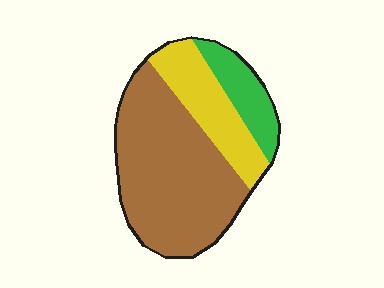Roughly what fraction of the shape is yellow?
Yellow takes up about one quarter (1/4) of the shape.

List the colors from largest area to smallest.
From largest to smallest: brown, yellow, green.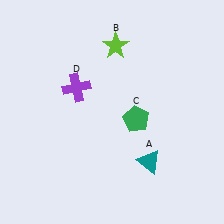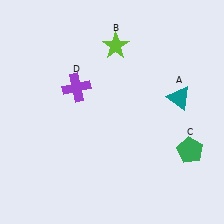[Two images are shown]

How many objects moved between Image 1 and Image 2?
2 objects moved between the two images.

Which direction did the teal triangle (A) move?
The teal triangle (A) moved up.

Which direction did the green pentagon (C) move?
The green pentagon (C) moved right.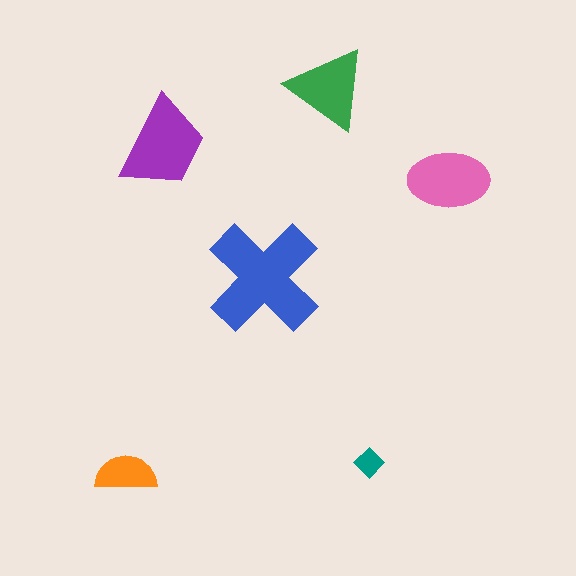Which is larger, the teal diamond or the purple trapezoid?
The purple trapezoid.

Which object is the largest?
The blue cross.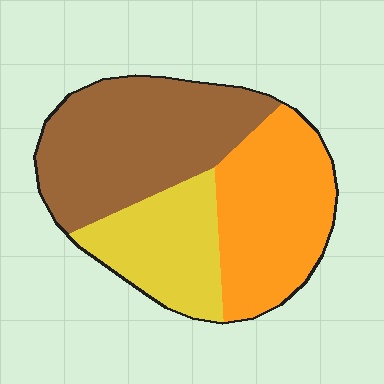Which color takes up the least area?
Yellow, at roughly 25%.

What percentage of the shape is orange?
Orange takes up between a third and a half of the shape.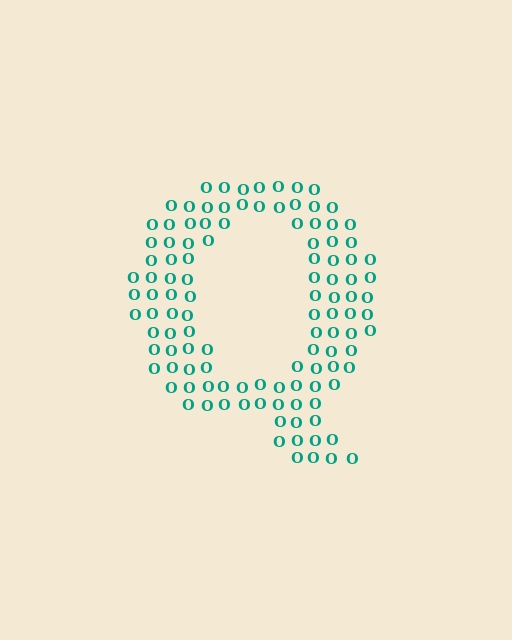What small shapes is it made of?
It is made of small letter O's.